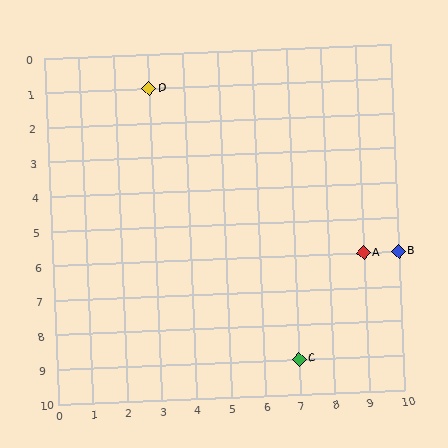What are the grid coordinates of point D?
Point D is at grid coordinates (3, 1).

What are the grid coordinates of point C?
Point C is at grid coordinates (7, 9).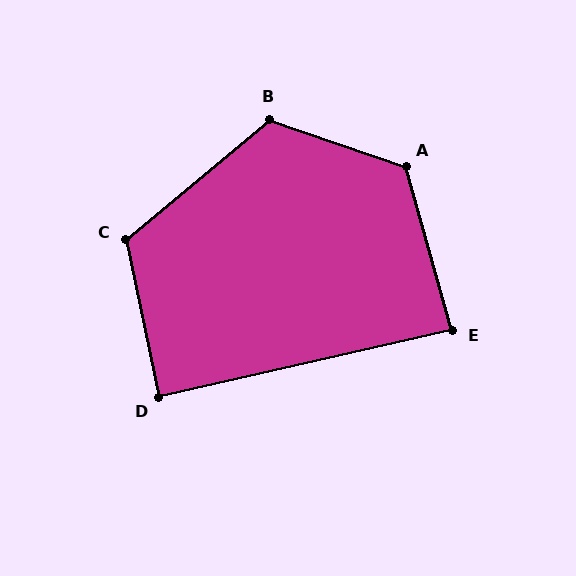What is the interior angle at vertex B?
Approximately 121 degrees (obtuse).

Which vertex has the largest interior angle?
A, at approximately 125 degrees.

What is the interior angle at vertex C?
Approximately 118 degrees (obtuse).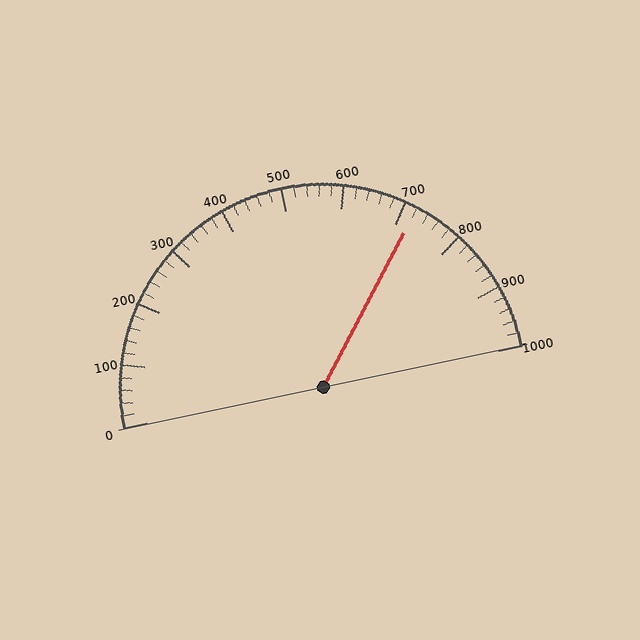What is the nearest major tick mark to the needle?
The nearest major tick mark is 700.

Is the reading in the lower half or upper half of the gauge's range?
The reading is in the upper half of the range (0 to 1000).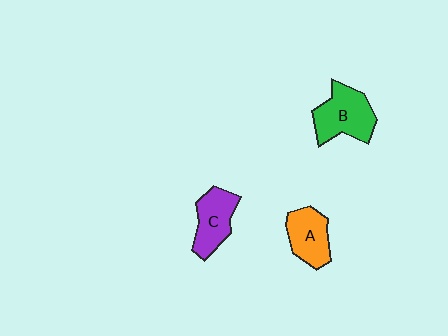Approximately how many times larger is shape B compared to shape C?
Approximately 1.2 times.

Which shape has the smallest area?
Shape A (orange).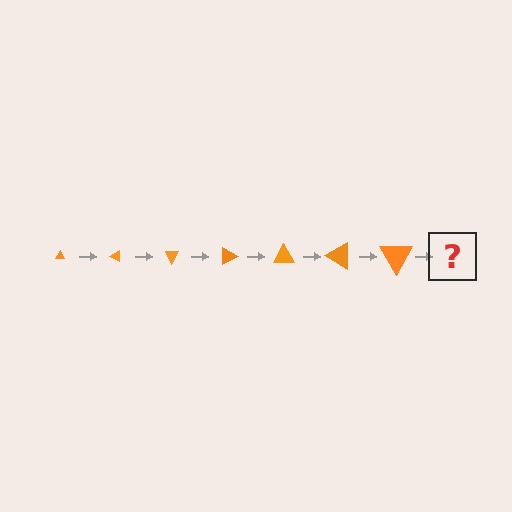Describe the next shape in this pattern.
It should be a triangle, larger than the previous one and rotated 210 degrees from the start.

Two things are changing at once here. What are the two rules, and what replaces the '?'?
The two rules are that the triangle grows larger each step and it rotates 30 degrees each step. The '?' should be a triangle, larger than the previous one and rotated 210 degrees from the start.